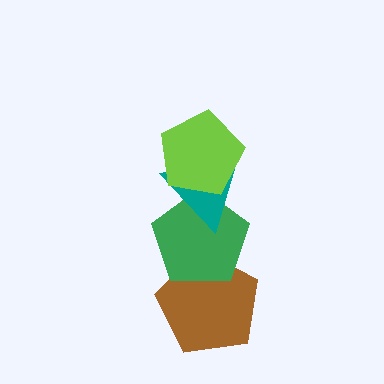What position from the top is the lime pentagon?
The lime pentagon is 1st from the top.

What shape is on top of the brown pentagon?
The green pentagon is on top of the brown pentagon.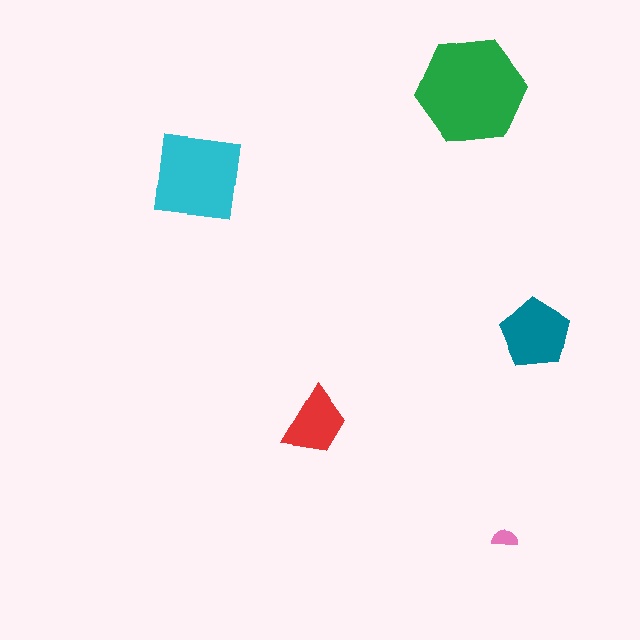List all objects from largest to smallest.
The green hexagon, the cyan square, the teal pentagon, the red trapezoid, the pink semicircle.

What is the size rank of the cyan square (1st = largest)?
2nd.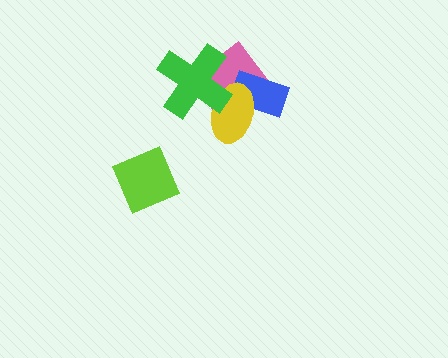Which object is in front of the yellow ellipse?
The green cross is in front of the yellow ellipse.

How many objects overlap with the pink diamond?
3 objects overlap with the pink diamond.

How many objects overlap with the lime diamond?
0 objects overlap with the lime diamond.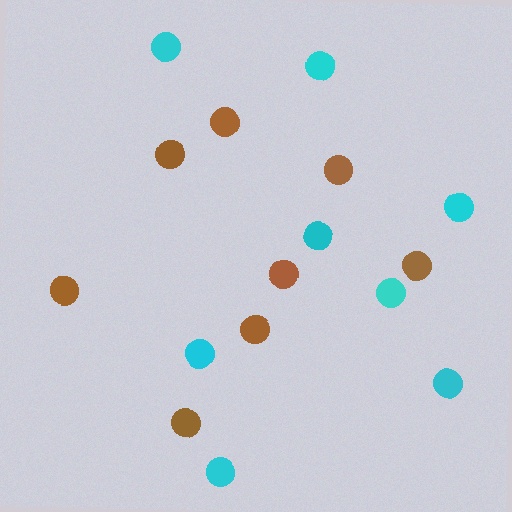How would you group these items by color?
There are 2 groups: one group of brown circles (8) and one group of cyan circles (8).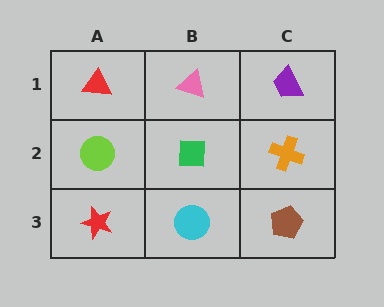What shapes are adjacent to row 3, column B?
A green square (row 2, column B), a red star (row 3, column A), a brown pentagon (row 3, column C).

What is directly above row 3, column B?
A green square.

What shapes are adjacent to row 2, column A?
A red triangle (row 1, column A), a red star (row 3, column A), a green square (row 2, column B).